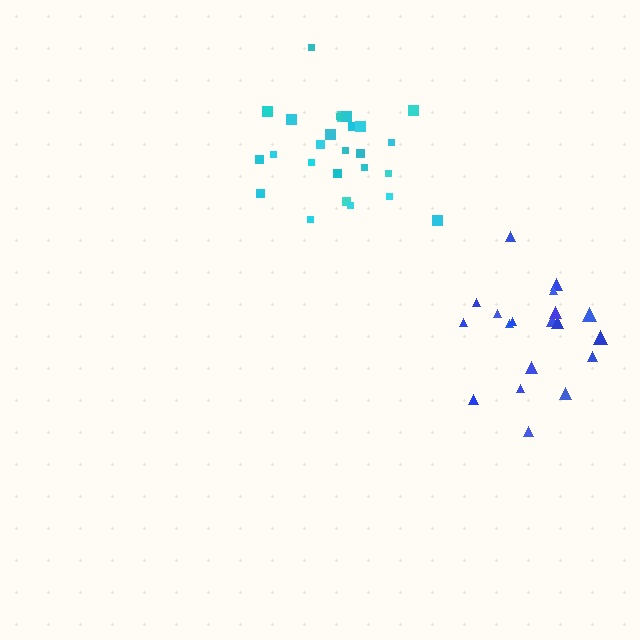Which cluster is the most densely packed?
Cyan.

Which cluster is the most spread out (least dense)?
Blue.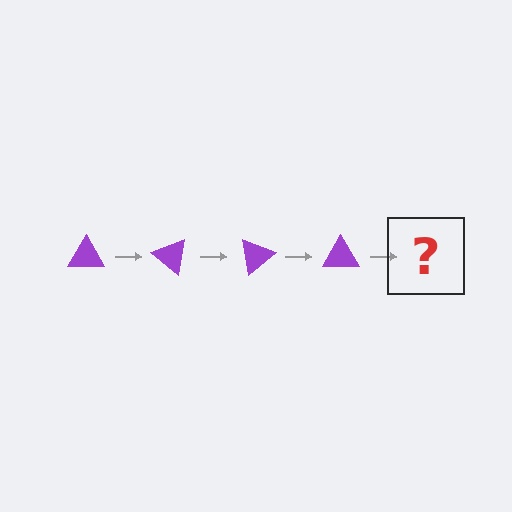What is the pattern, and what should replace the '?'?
The pattern is that the triangle rotates 40 degrees each step. The '?' should be a purple triangle rotated 160 degrees.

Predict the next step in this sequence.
The next step is a purple triangle rotated 160 degrees.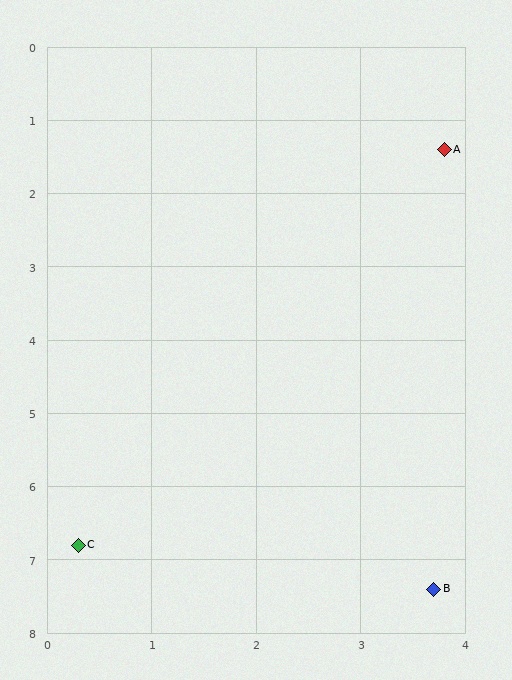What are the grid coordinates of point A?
Point A is at approximately (3.8, 1.4).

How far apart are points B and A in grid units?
Points B and A are about 6.0 grid units apart.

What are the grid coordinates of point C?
Point C is at approximately (0.3, 6.8).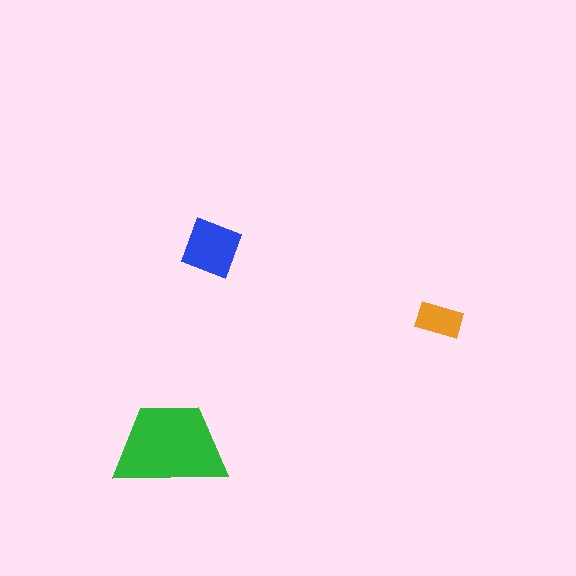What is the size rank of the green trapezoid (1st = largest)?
1st.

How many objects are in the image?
There are 3 objects in the image.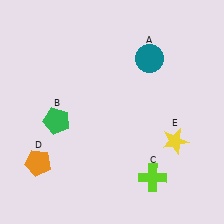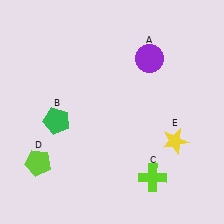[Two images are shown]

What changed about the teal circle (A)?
In Image 1, A is teal. In Image 2, it changed to purple.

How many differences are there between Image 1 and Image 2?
There are 2 differences between the two images.